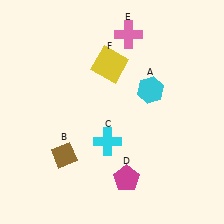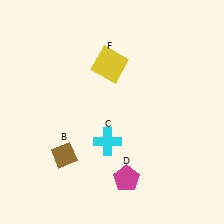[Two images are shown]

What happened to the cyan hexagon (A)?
The cyan hexagon (A) was removed in Image 2. It was in the top-right area of Image 1.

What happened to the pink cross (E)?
The pink cross (E) was removed in Image 2. It was in the top-right area of Image 1.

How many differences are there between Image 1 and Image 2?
There are 2 differences between the two images.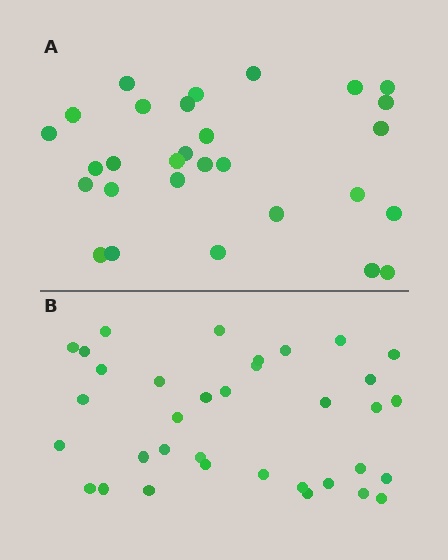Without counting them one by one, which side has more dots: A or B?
Region B (the bottom region) has more dots.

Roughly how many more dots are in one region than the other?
Region B has about 6 more dots than region A.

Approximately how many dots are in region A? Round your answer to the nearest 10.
About 30 dots. (The exact count is 29, which rounds to 30.)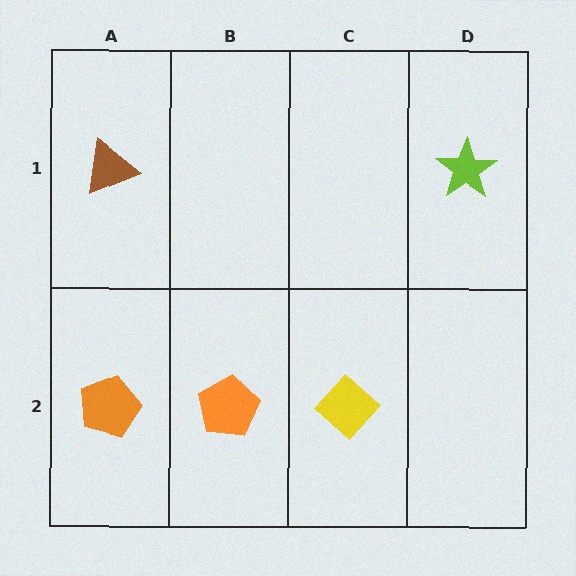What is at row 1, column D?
A lime star.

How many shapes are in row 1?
2 shapes.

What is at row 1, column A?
A brown triangle.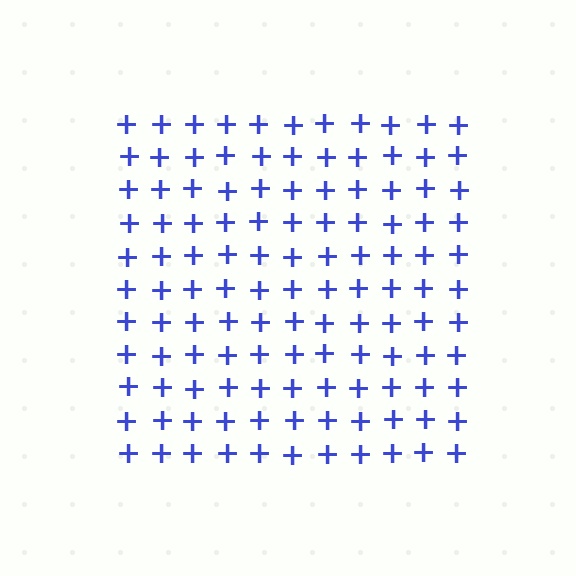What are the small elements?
The small elements are plus signs.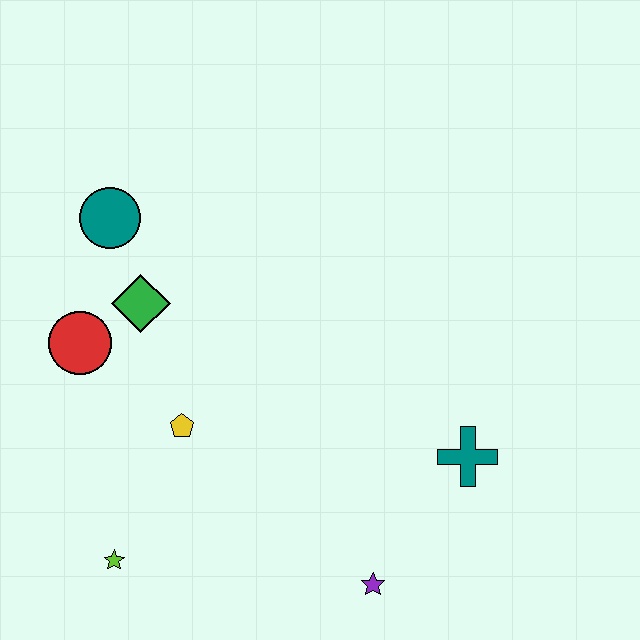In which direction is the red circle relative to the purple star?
The red circle is to the left of the purple star.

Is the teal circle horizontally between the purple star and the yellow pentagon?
No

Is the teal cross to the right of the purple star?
Yes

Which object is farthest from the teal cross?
The teal circle is farthest from the teal cross.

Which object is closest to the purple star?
The teal cross is closest to the purple star.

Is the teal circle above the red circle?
Yes